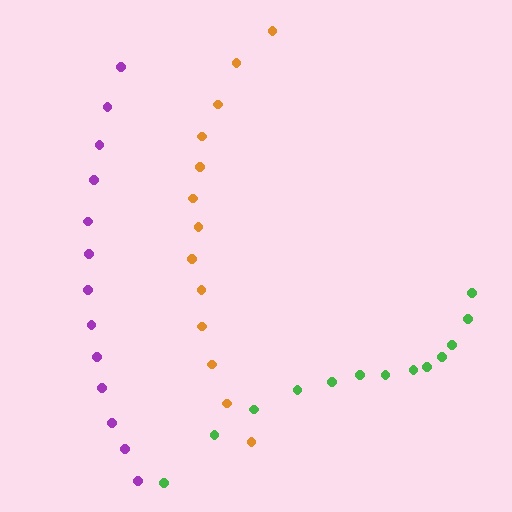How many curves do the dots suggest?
There are 3 distinct paths.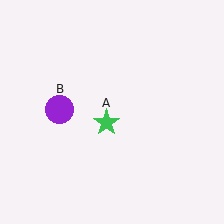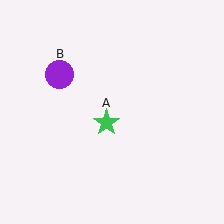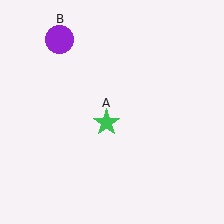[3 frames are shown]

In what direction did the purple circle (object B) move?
The purple circle (object B) moved up.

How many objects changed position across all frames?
1 object changed position: purple circle (object B).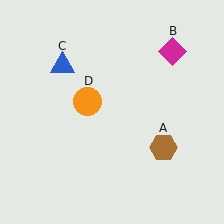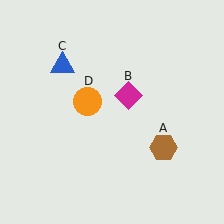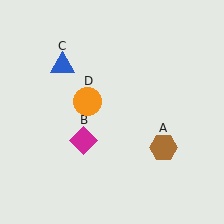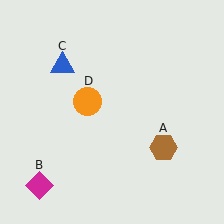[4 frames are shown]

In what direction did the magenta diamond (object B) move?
The magenta diamond (object B) moved down and to the left.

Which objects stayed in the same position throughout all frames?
Brown hexagon (object A) and blue triangle (object C) and orange circle (object D) remained stationary.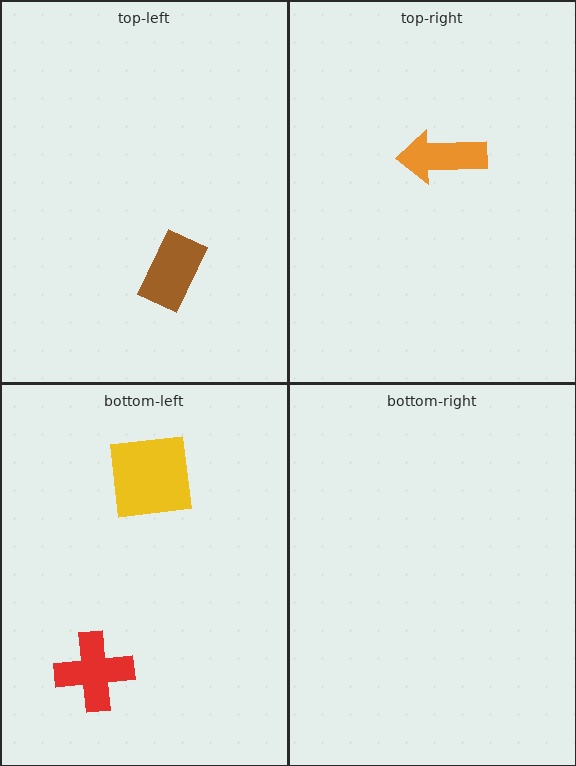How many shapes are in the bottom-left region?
2.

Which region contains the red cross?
The bottom-left region.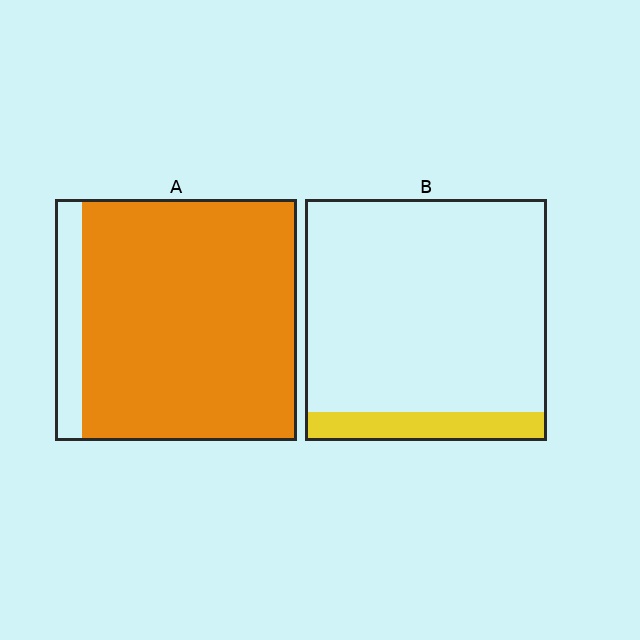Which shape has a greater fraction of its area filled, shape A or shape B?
Shape A.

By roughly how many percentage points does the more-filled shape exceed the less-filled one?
By roughly 75 percentage points (A over B).